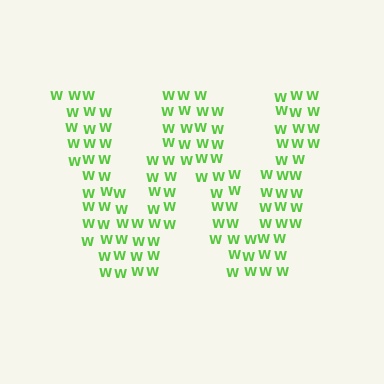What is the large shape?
The large shape is the letter W.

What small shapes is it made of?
It is made of small letter W's.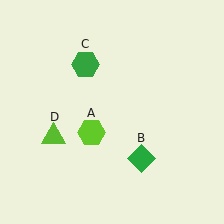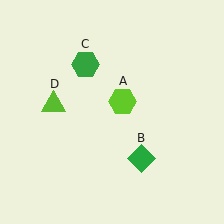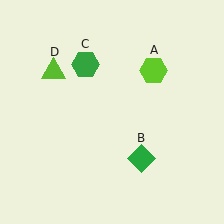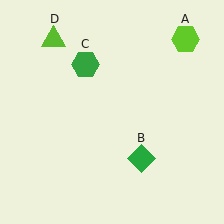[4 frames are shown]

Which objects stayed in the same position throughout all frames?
Green diamond (object B) and green hexagon (object C) remained stationary.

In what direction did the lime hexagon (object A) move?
The lime hexagon (object A) moved up and to the right.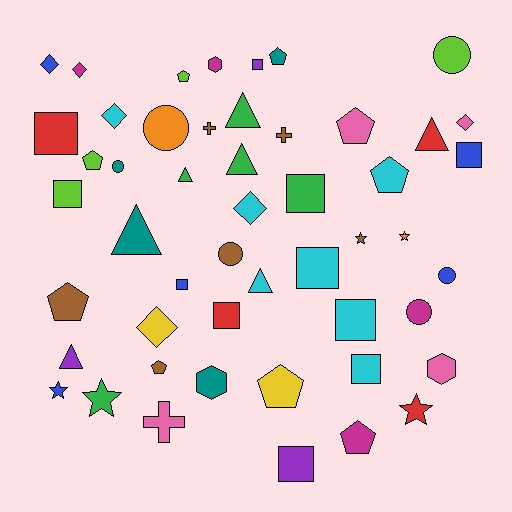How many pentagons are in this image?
There are 9 pentagons.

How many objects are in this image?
There are 50 objects.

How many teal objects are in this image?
There are 4 teal objects.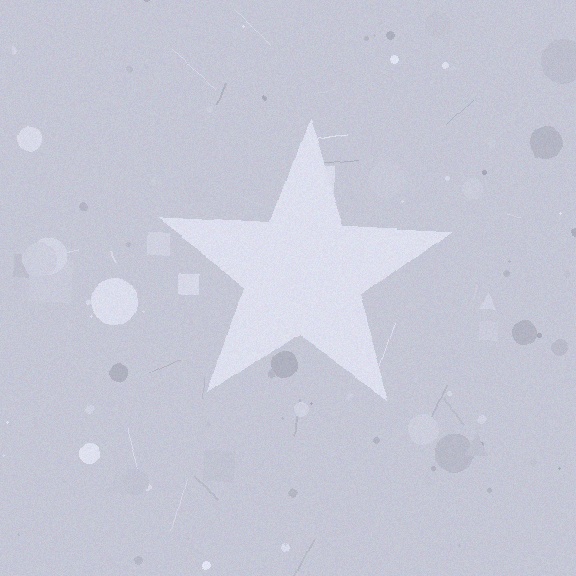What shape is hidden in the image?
A star is hidden in the image.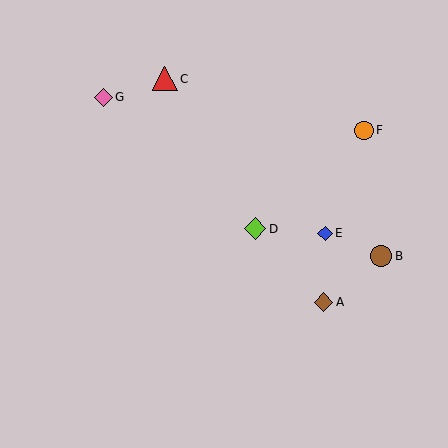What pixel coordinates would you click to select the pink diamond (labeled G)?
Click at (103, 97) to select the pink diamond G.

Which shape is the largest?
The red triangle (labeled C) is the largest.